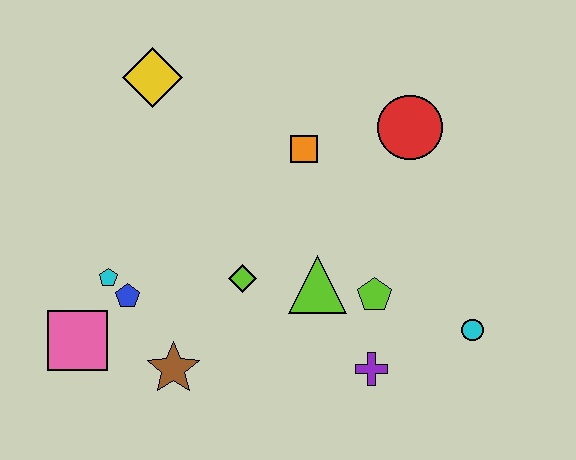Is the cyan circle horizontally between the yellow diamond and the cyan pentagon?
No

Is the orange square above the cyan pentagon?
Yes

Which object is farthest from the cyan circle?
The yellow diamond is farthest from the cyan circle.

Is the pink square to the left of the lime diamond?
Yes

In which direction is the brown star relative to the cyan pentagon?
The brown star is below the cyan pentagon.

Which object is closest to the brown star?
The blue pentagon is closest to the brown star.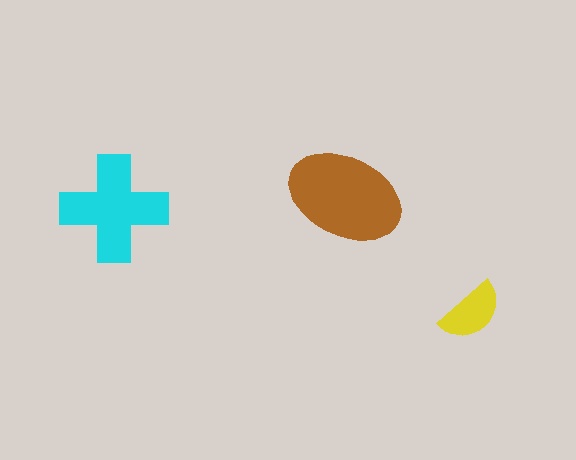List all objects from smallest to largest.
The yellow semicircle, the cyan cross, the brown ellipse.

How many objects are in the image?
There are 3 objects in the image.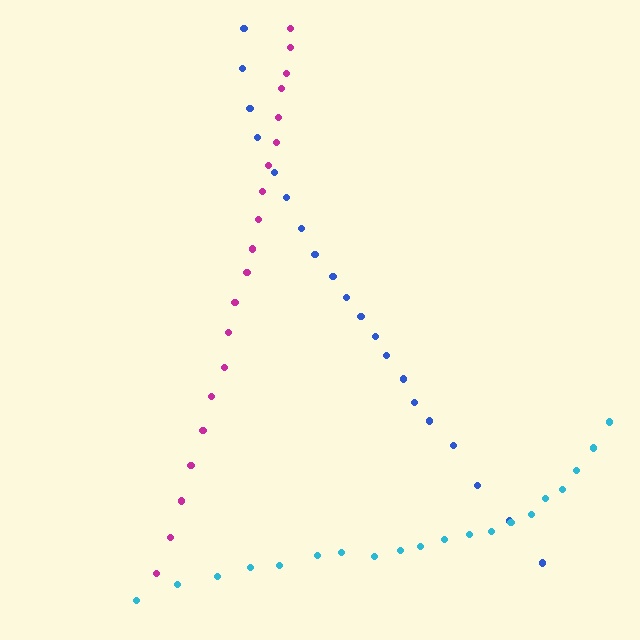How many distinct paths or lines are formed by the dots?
There are 3 distinct paths.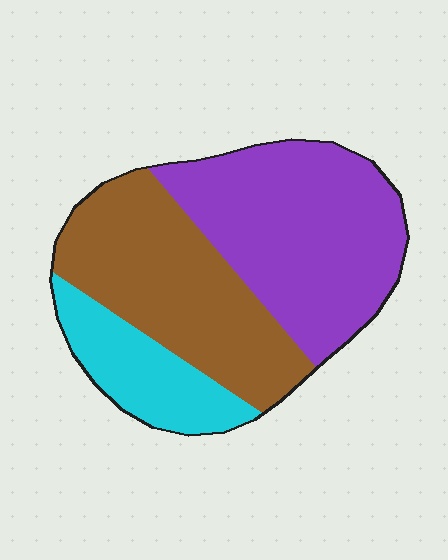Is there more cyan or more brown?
Brown.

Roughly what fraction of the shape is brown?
Brown covers roughly 40% of the shape.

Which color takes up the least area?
Cyan, at roughly 20%.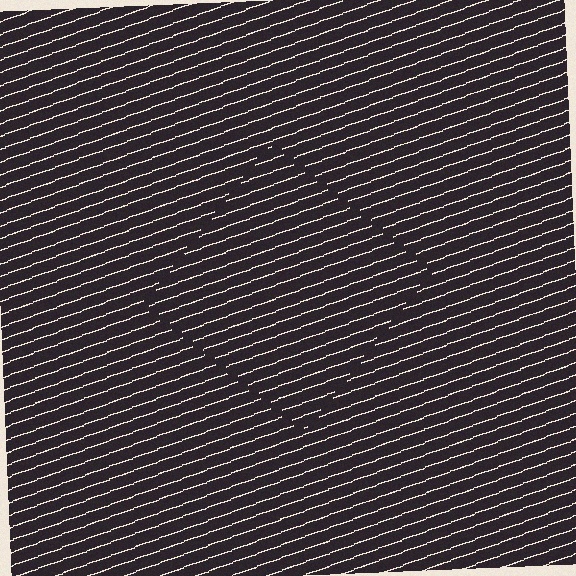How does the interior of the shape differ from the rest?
The interior of the shape contains the same grating, shifted by half a period — the contour is defined by the phase discontinuity where line-ends from the inner and outer gratings abut.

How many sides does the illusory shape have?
4 sides — the line-ends trace a square.